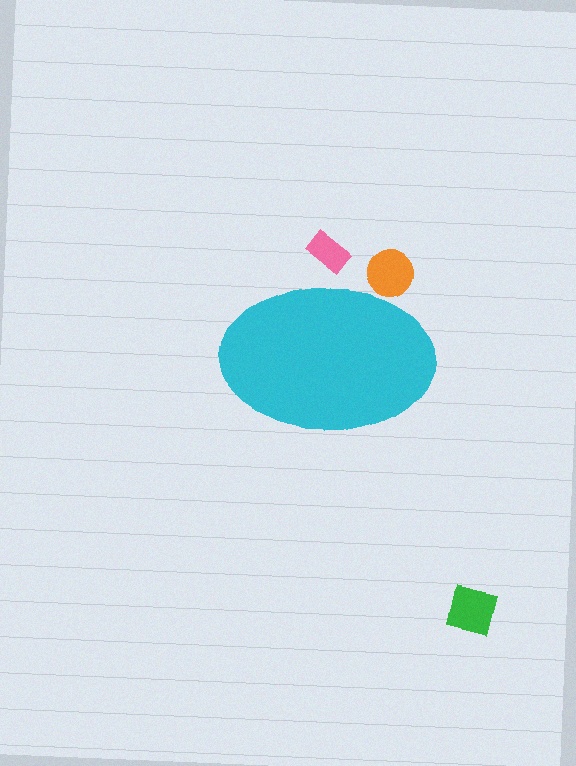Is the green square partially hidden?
No, the green square is fully visible.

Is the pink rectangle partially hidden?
Yes, the pink rectangle is partially hidden behind the cyan ellipse.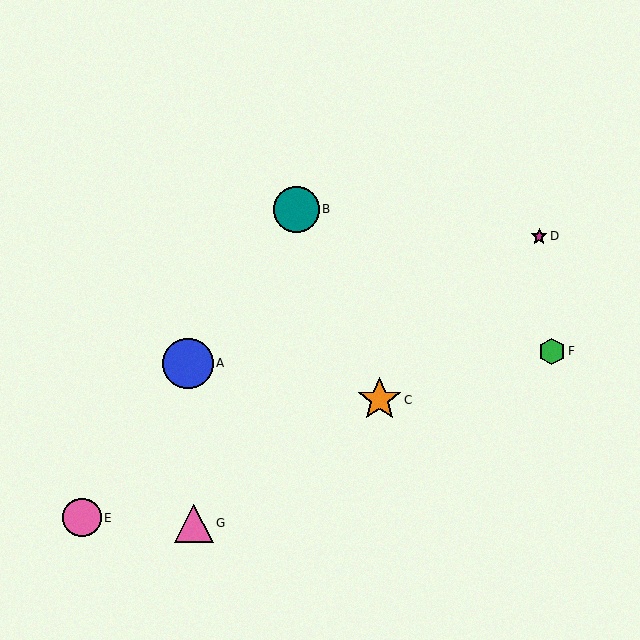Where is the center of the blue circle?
The center of the blue circle is at (188, 363).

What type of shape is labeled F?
Shape F is a green hexagon.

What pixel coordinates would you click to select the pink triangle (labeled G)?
Click at (194, 523) to select the pink triangle G.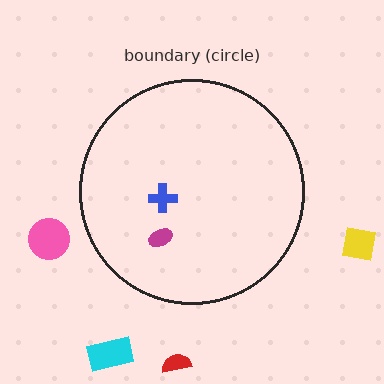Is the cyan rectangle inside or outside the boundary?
Outside.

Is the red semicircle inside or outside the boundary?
Outside.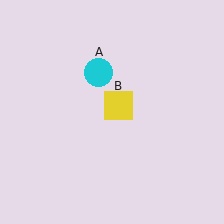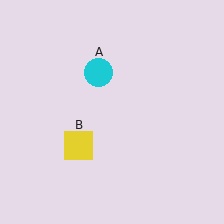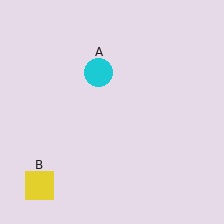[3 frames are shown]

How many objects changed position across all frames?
1 object changed position: yellow square (object B).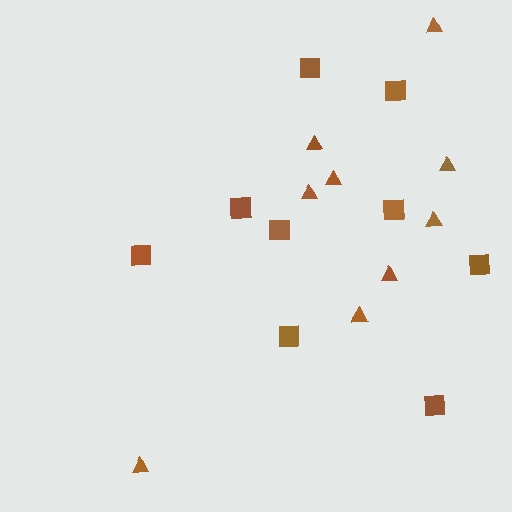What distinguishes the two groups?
There are 2 groups: one group of squares (9) and one group of triangles (9).